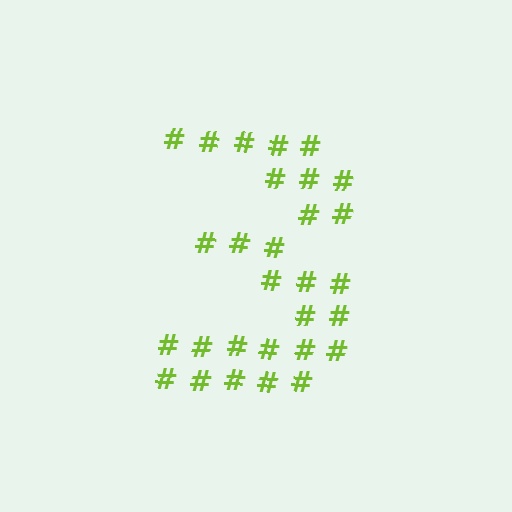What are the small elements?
The small elements are hash symbols.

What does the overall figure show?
The overall figure shows the digit 3.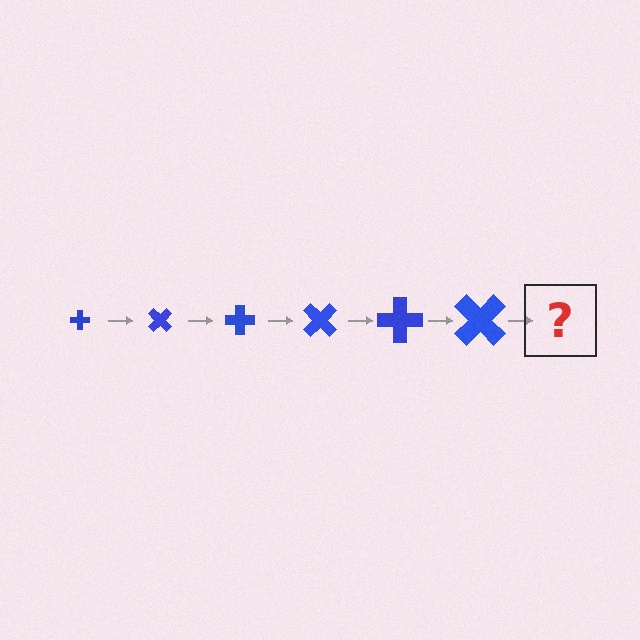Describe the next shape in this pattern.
It should be a cross, larger than the previous one and rotated 270 degrees from the start.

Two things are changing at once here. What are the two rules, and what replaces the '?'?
The two rules are that the cross grows larger each step and it rotates 45 degrees each step. The '?' should be a cross, larger than the previous one and rotated 270 degrees from the start.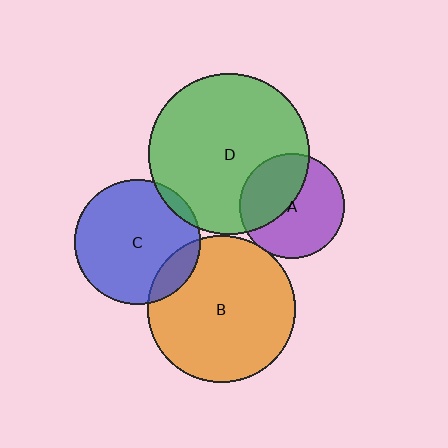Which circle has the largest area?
Circle D (green).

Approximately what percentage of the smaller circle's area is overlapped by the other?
Approximately 15%.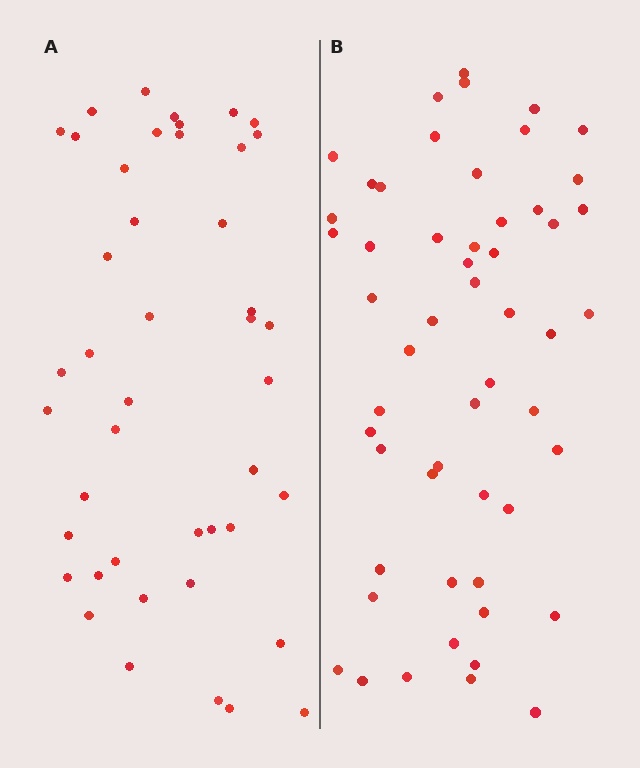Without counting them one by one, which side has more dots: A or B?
Region B (the right region) has more dots.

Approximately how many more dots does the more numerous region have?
Region B has roughly 10 or so more dots than region A.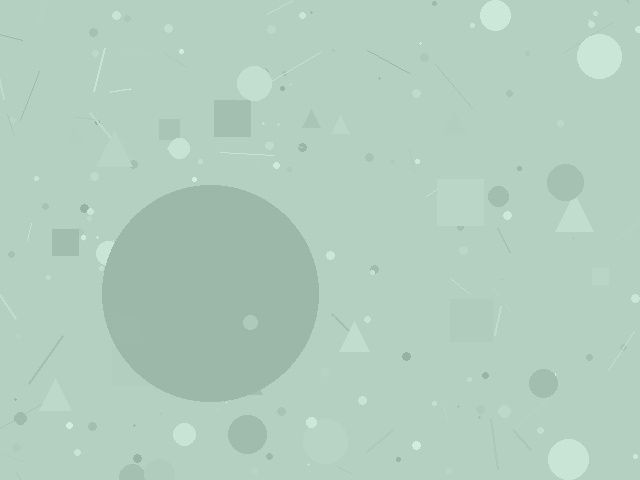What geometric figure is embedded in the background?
A circle is embedded in the background.